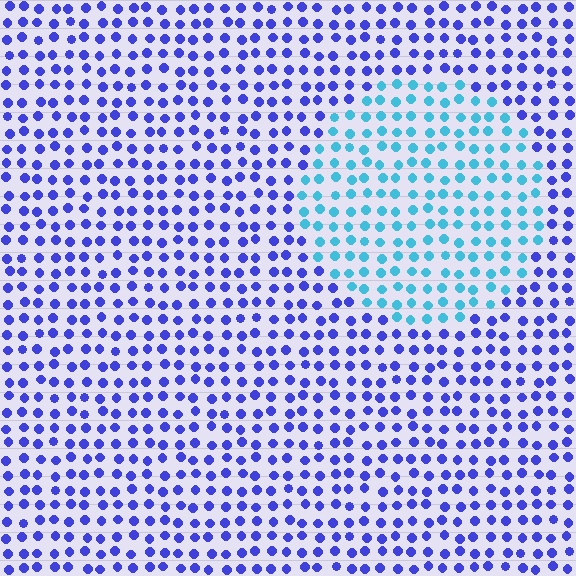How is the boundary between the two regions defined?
The boundary is defined purely by a slight shift in hue (about 49 degrees). Spacing, size, and orientation are identical on both sides.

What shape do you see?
I see a circle.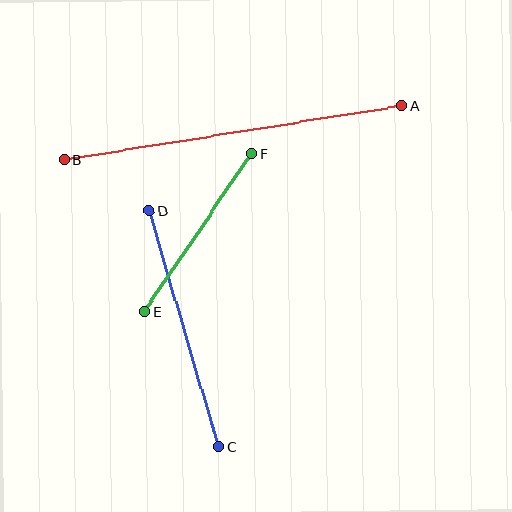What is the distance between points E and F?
The distance is approximately 191 pixels.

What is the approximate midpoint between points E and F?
The midpoint is at approximately (198, 233) pixels.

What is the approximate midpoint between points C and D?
The midpoint is at approximately (184, 329) pixels.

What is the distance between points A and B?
The distance is approximately 342 pixels.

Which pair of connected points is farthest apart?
Points A and B are farthest apart.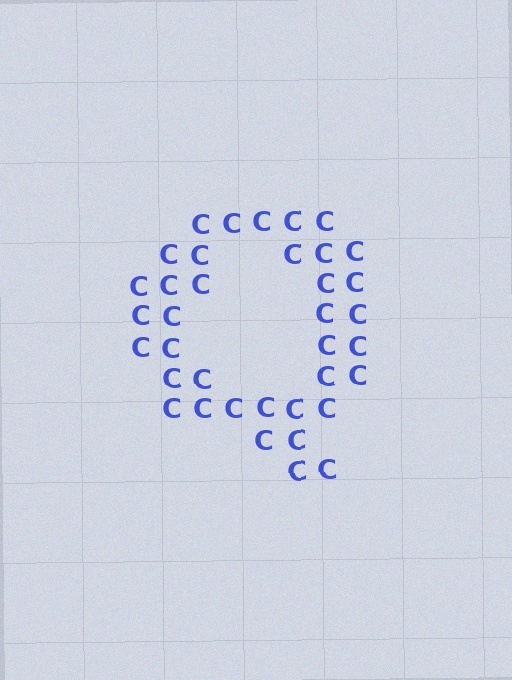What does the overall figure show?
The overall figure shows the letter Q.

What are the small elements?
The small elements are letter C's.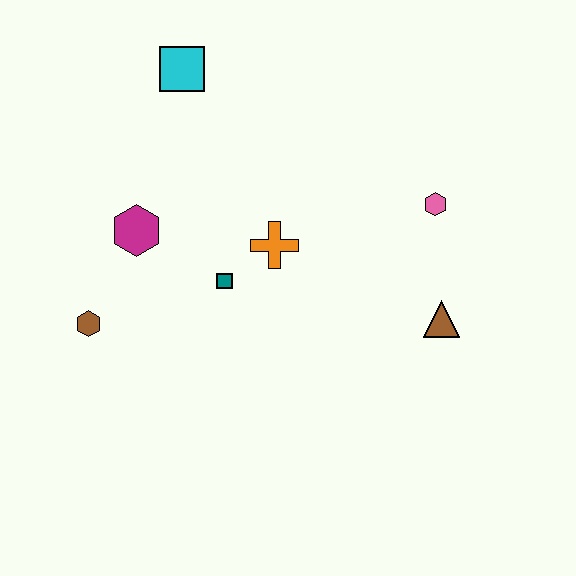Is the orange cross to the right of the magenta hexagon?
Yes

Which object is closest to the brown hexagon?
The magenta hexagon is closest to the brown hexagon.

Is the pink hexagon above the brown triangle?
Yes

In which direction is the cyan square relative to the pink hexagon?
The cyan square is to the left of the pink hexagon.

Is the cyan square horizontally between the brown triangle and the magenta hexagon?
Yes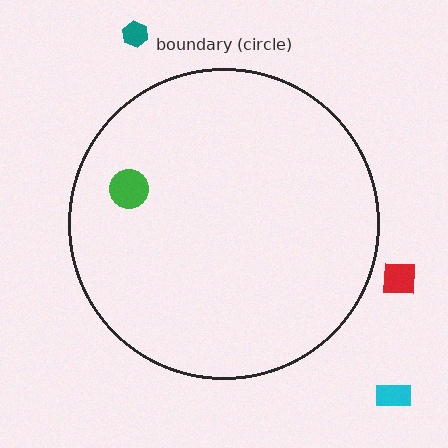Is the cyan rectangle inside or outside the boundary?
Outside.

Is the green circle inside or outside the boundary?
Inside.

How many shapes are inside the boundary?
1 inside, 3 outside.